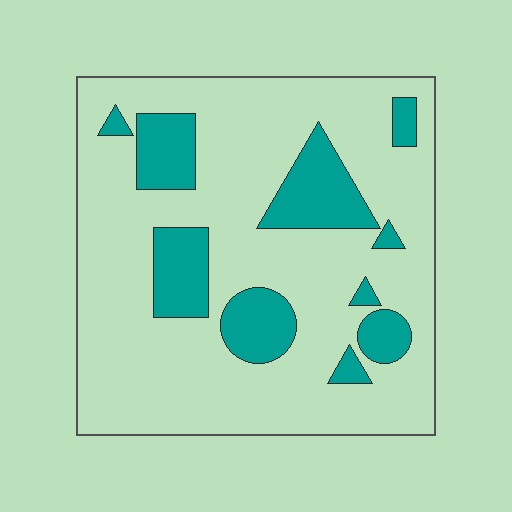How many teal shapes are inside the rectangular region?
10.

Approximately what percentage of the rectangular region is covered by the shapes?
Approximately 20%.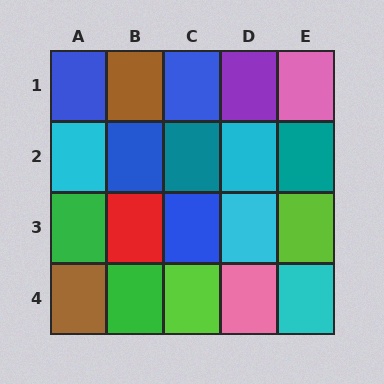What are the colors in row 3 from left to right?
Green, red, blue, cyan, lime.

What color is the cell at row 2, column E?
Teal.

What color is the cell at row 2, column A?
Cyan.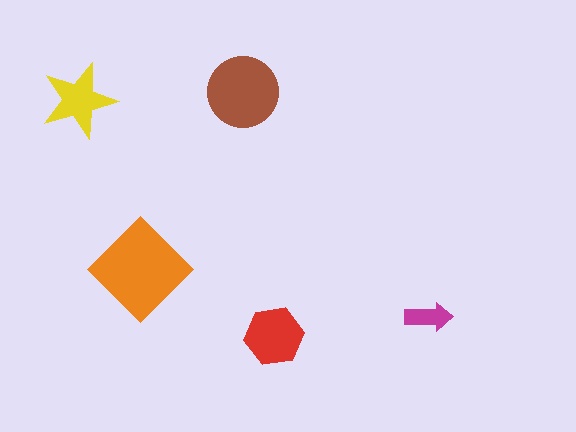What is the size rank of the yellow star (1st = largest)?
4th.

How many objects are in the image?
There are 5 objects in the image.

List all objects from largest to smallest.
The orange diamond, the brown circle, the red hexagon, the yellow star, the magenta arrow.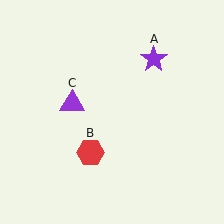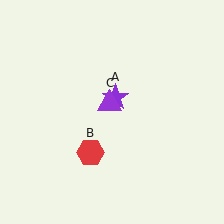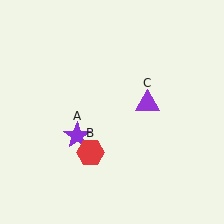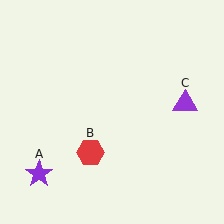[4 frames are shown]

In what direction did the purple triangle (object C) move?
The purple triangle (object C) moved right.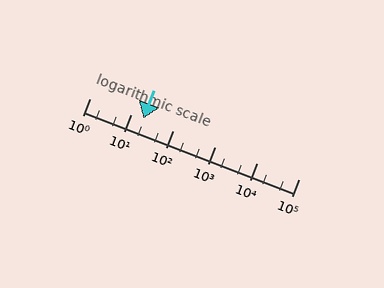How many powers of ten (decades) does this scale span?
The scale spans 5 decades, from 1 to 100000.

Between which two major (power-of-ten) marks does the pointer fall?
The pointer is between 10 and 100.